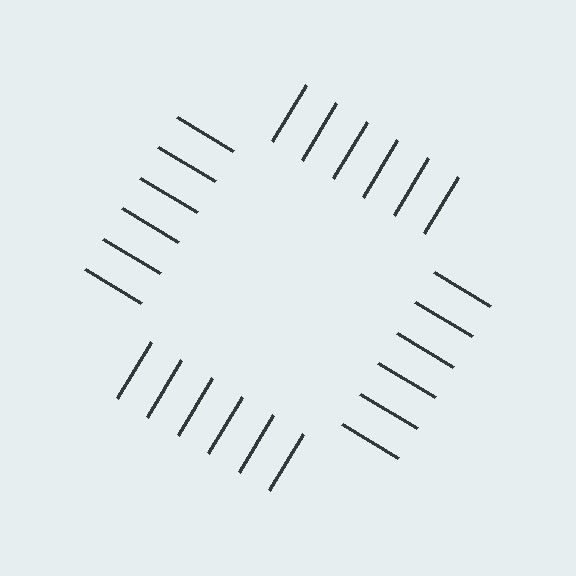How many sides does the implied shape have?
4 sides — the line-ends trace a square.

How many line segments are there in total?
24 — 6 along each of the 4 edges.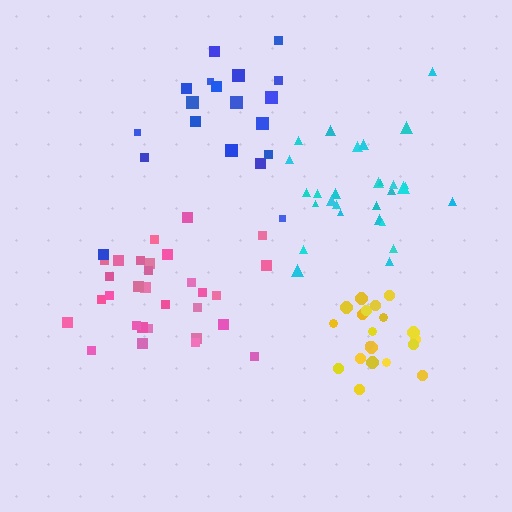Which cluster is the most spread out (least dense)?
Blue.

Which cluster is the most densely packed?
Yellow.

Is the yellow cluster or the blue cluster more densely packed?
Yellow.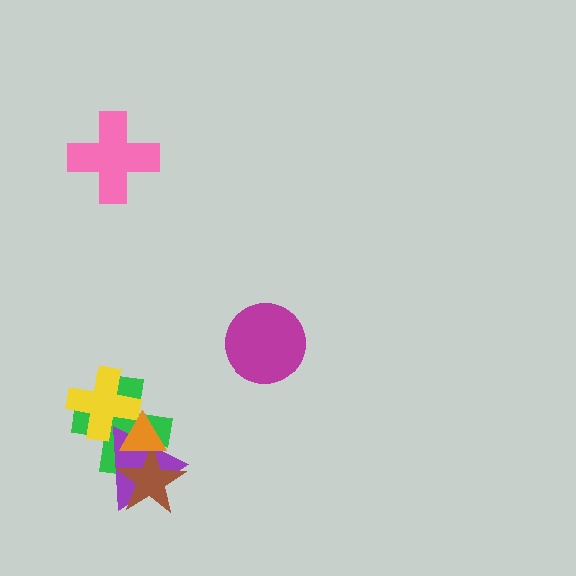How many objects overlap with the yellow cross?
3 objects overlap with the yellow cross.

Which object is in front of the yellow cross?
The orange triangle is in front of the yellow cross.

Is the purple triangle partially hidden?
Yes, it is partially covered by another shape.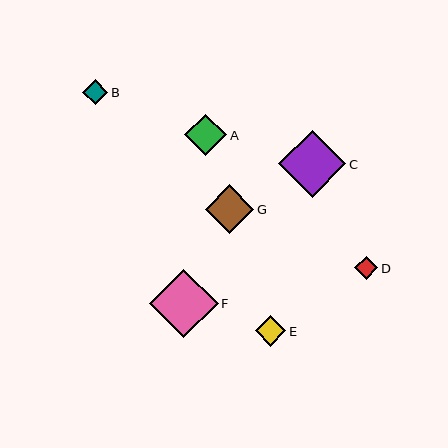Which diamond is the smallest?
Diamond D is the smallest with a size of approximately 23 pixels.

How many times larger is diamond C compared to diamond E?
Diamond C is approximately 2.2 times the size of diamond E.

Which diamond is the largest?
Diamond F is the largest with a size of approximately 68 pixels.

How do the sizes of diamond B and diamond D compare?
Diamond B and diamond D are approximately the same size.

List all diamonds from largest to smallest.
From largest to smallest: F, C, G, A, E, B, D.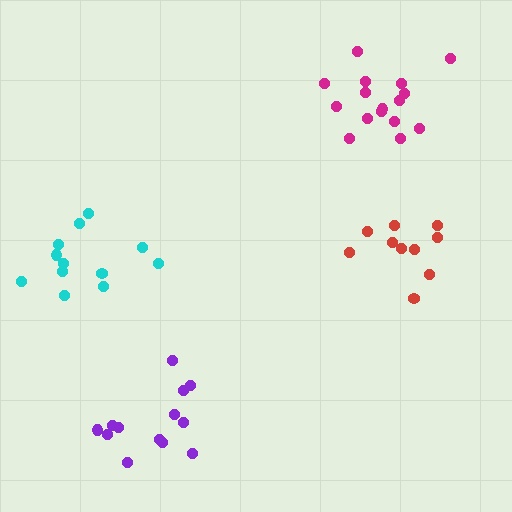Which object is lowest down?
The purple cluster is bottommost.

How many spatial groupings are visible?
There are 4 spatial groupings.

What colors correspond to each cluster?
The clusters are colored: cyan, red, magenta, purple.